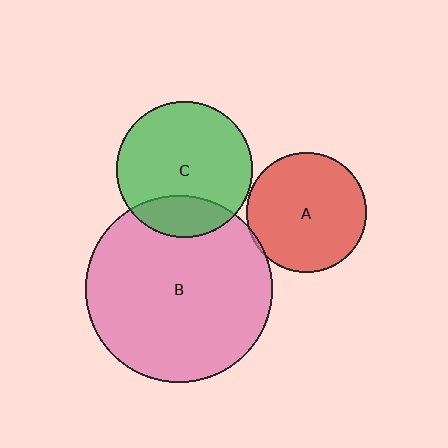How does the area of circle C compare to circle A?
Approximately 1.3 times.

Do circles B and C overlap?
Yes.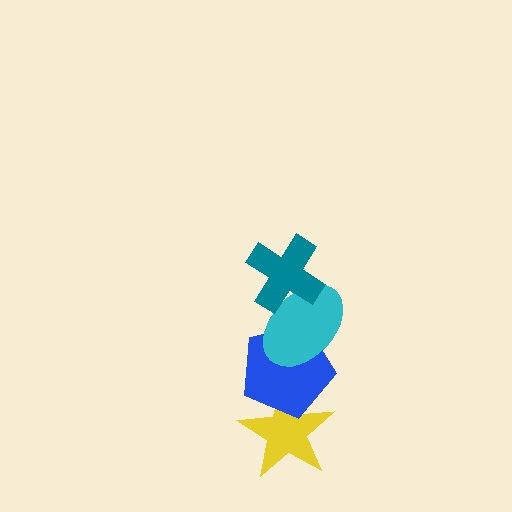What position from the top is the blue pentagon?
The blue pentagon is 3rd from the top.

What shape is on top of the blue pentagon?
The cyan ellipse is on top of the blue pentagon.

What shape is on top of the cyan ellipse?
The teal cross is on top of the cyan ellipse.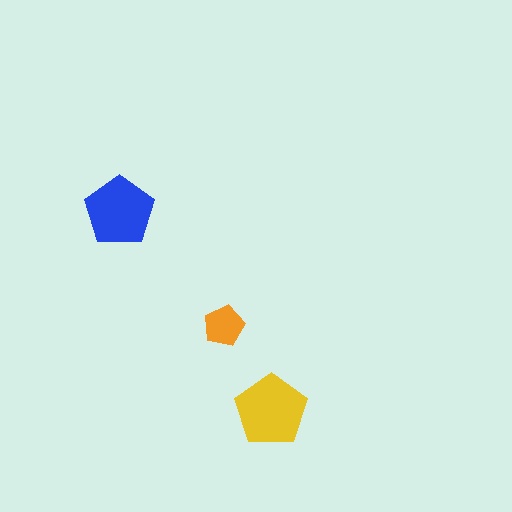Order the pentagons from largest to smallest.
the yellow one, the blue one, the orange one.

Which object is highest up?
The blue pentagon is topmost.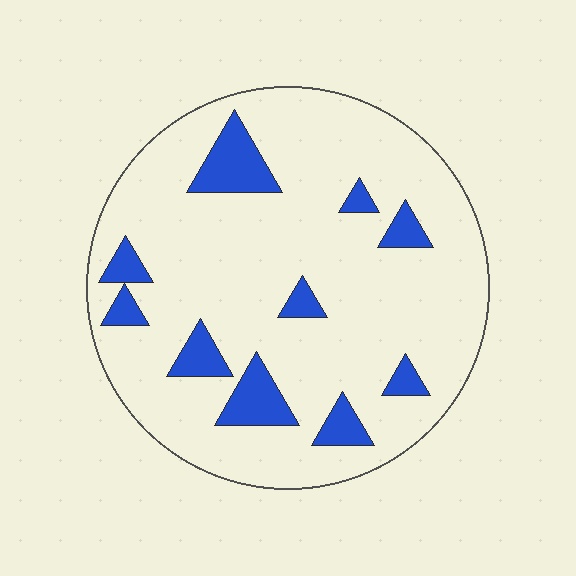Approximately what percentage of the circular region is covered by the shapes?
Approximately 15%.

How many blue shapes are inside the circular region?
10.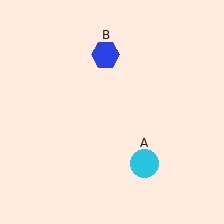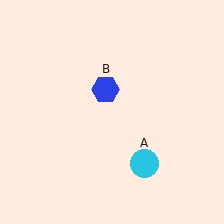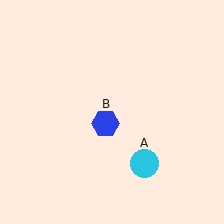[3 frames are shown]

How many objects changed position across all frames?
1 object changed position: blue hexagon (object B).